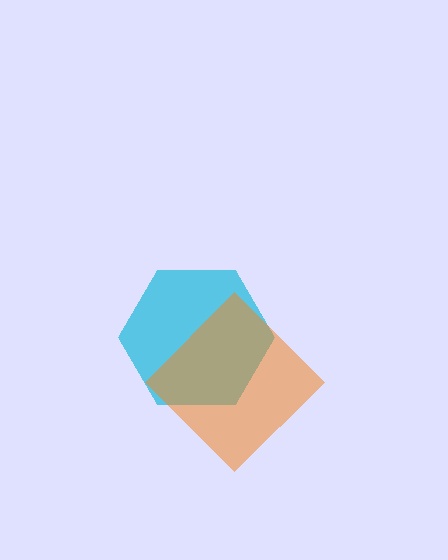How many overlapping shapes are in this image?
There are 2 overlapping shapes in the image.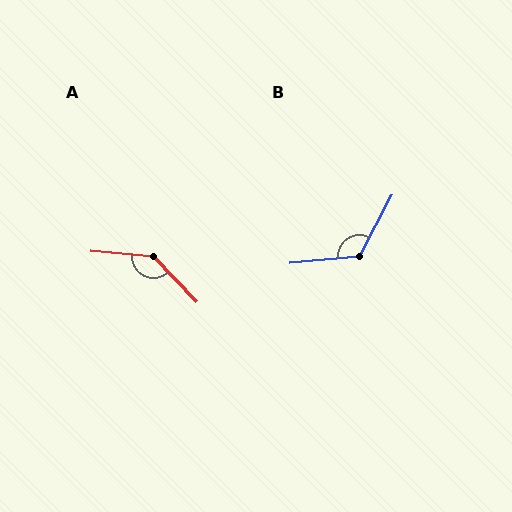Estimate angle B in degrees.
Approximately 122 degrees.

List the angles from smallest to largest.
B (122°), A (138°).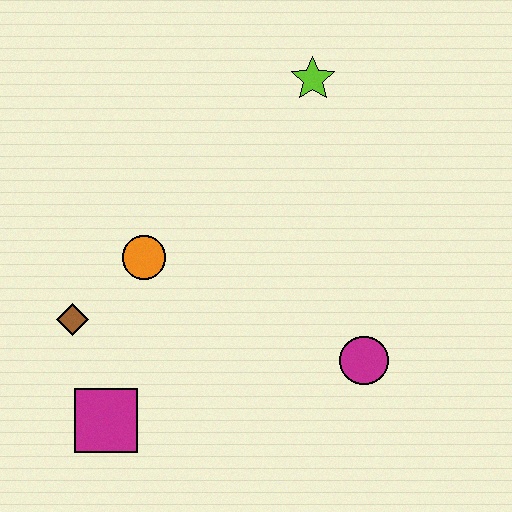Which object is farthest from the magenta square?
The lime star is farthest from the magenta square.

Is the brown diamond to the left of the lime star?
Yes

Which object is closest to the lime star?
The orange circle is closest to the lime star.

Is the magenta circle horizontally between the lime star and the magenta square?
No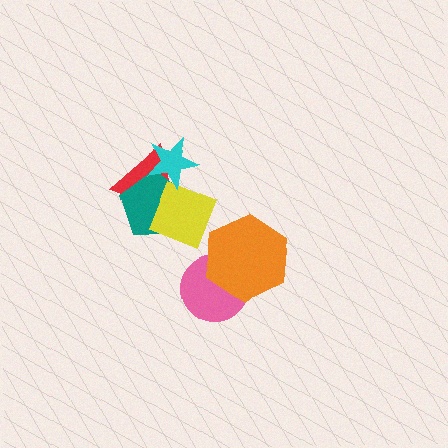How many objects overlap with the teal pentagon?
3 objects overlap with the teal pentagon.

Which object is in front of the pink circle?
The orange hexagon is in front of the pink circle.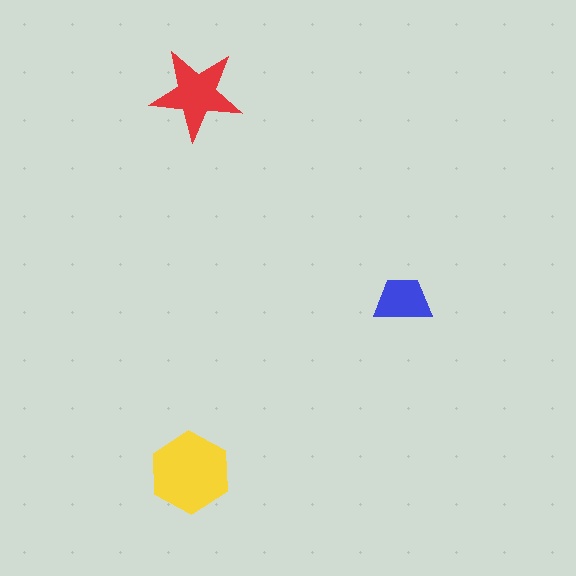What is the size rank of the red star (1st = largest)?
2nd.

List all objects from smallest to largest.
The blue trapezoid, the red star, the yellow hexagon.